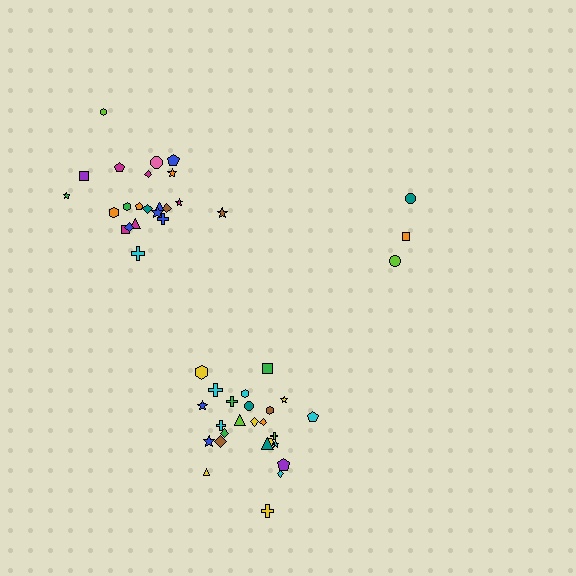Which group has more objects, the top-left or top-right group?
The top-left group.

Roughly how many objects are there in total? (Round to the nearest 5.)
Roughly 50 objects in total.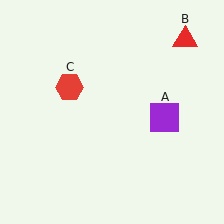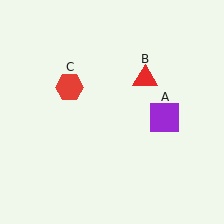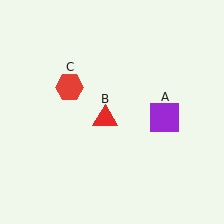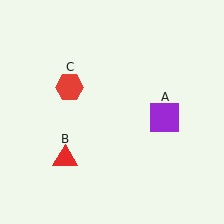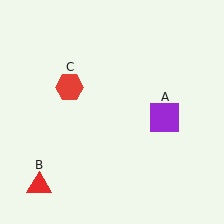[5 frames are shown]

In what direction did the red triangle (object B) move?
The red triangle (object B) moved down and to the left.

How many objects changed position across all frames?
1 object changed position: red triangle (object B).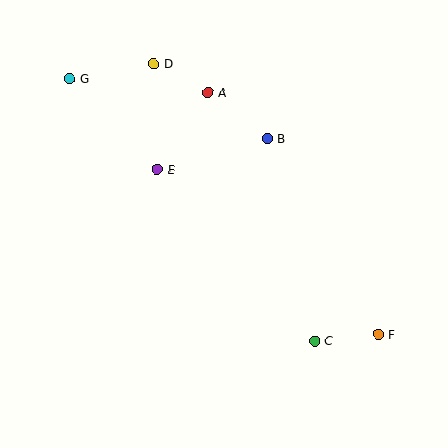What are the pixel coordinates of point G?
Point G is at (70, 78).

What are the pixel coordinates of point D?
Point D is at (153, 64).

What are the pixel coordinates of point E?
Point E is at (157, 170).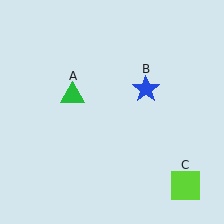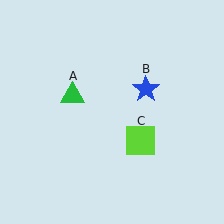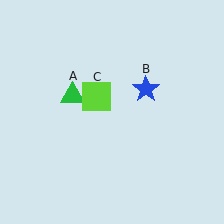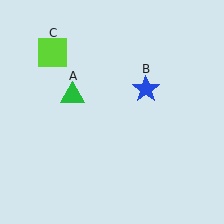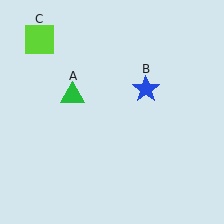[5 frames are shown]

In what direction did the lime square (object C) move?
The lime square (object C) moved up and to the left.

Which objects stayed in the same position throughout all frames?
Green triangle (object A) and blue star (object B) remained stationary.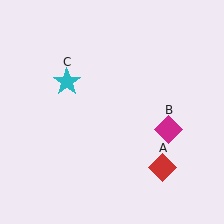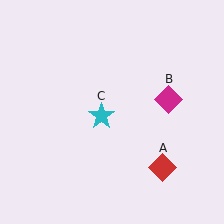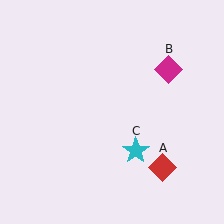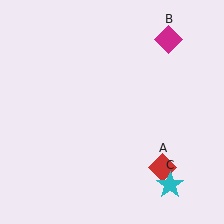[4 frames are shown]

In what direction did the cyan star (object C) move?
The cyan star (object C) moved down and to the right.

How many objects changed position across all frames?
2 objects changed position: magenta diamond (object B), cyan star (object C).